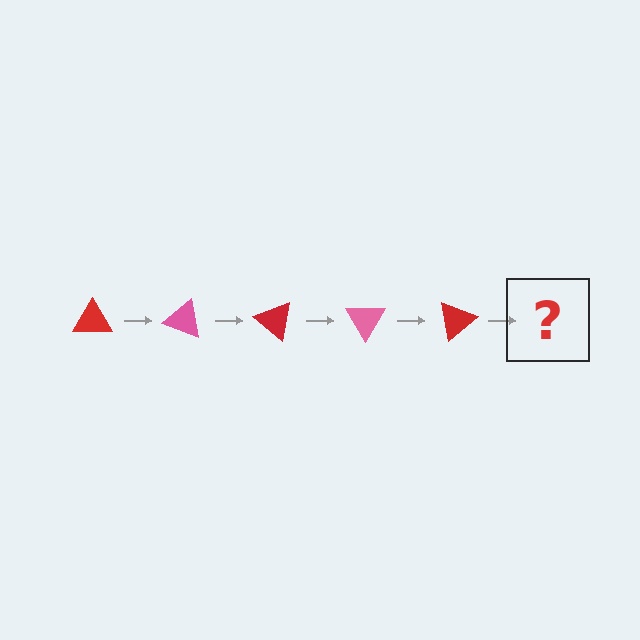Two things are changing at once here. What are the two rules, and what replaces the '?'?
The two rules are that it rotates 20 degrees each step and the color cycles through red and pink. The '?' should be a pink triangle, rotated 100 degrees from the start.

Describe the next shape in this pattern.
It should be a pink triangle, rotated 100 degrees from the start.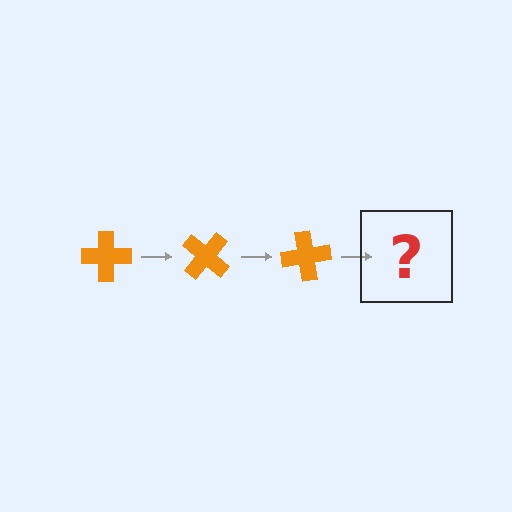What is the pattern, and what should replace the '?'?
The pattern is that the cross rotates 40 degrees each step. The '?' should be an orange cross rotated 120 degrees.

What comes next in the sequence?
The next element should be an orange cross rotated 120 degrees.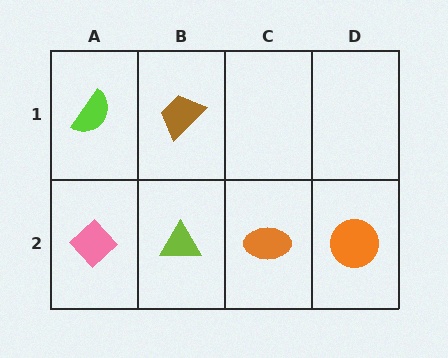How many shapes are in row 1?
2 shapes.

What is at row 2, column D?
An orange circle.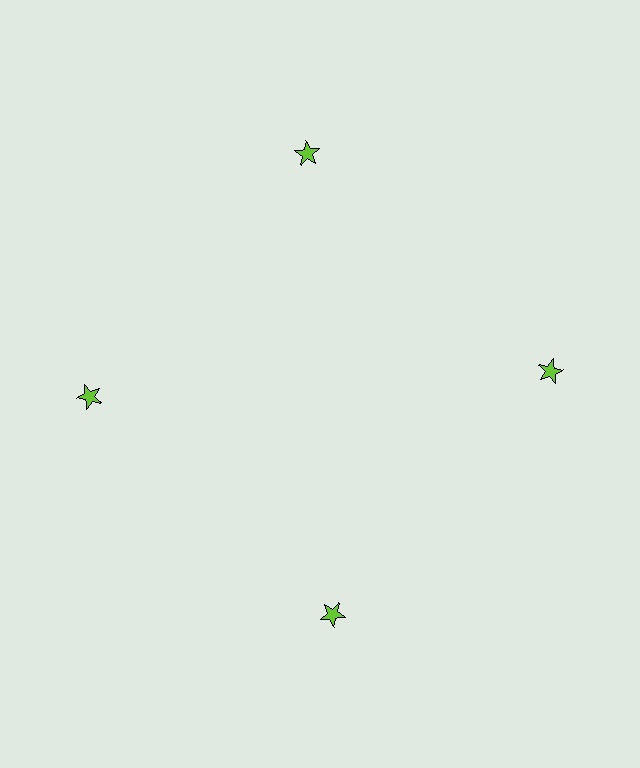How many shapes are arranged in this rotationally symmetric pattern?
There are 4 shapes, arranged in 4 groups of 1.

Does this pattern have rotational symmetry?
Yes, this pattern has 4-fold rotational symmetry. It looks the same after rotating 90 degrees around the center.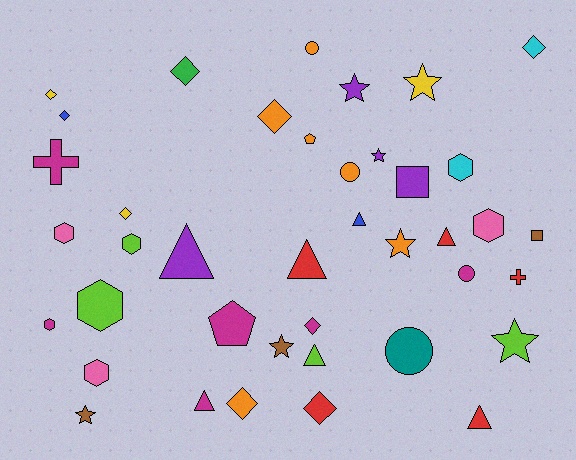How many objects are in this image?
There are 40 objects.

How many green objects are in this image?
There is 1 green object.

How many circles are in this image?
There are 4 circles.